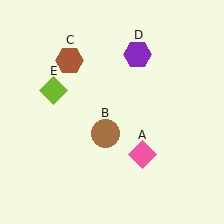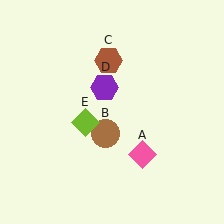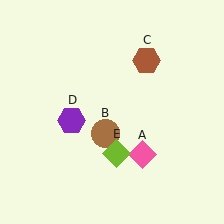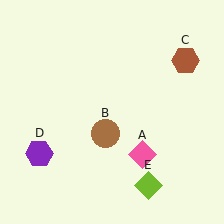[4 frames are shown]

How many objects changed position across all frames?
3 objects changed position: brown hexagon (object C), purple hexagon (object D), lime diamond (object E).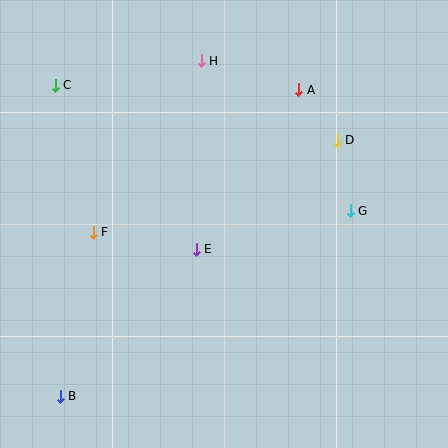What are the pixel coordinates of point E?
Point E is at (196, 249).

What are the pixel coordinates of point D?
Point D is at (337, 140).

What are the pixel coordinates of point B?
Point B is at (60, 396).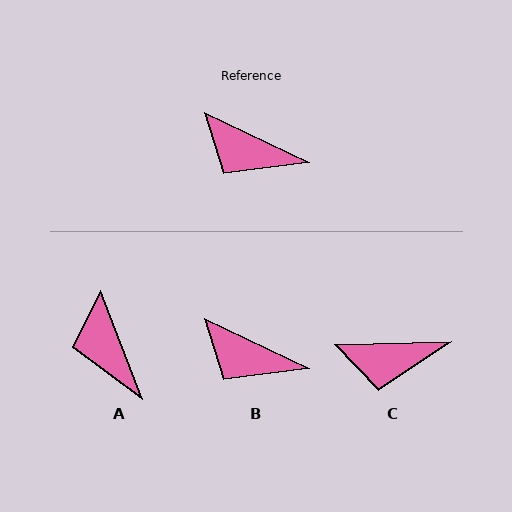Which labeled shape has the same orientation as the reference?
B.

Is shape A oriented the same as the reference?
No, it is off by about 44 degrees.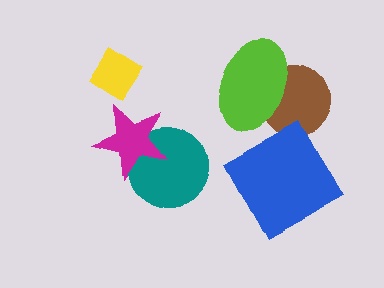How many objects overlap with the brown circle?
1 object overlaps with the brown circle.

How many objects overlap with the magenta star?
1 object overlaps with the magenta star.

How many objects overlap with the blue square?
0 objects overlap with the blue square.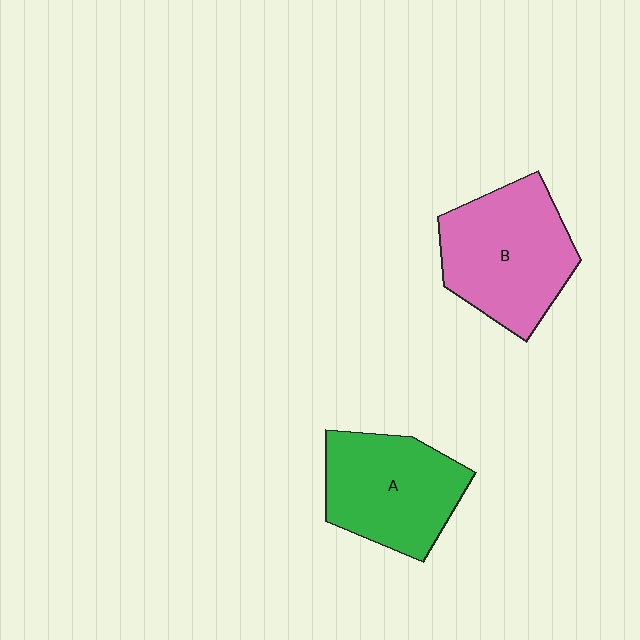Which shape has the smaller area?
Shape A (green).